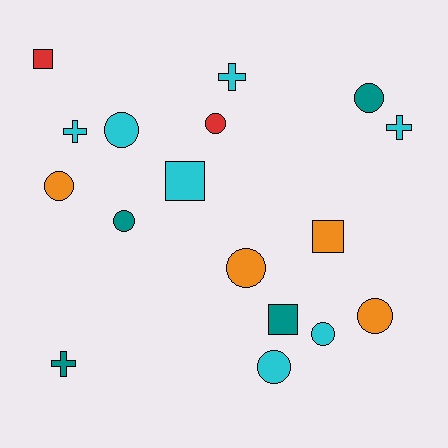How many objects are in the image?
There are 17 objects.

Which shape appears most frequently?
Circle, with 9 objects.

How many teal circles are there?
There are 2 teal circles.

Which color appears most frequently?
Cyan, with 7 objects.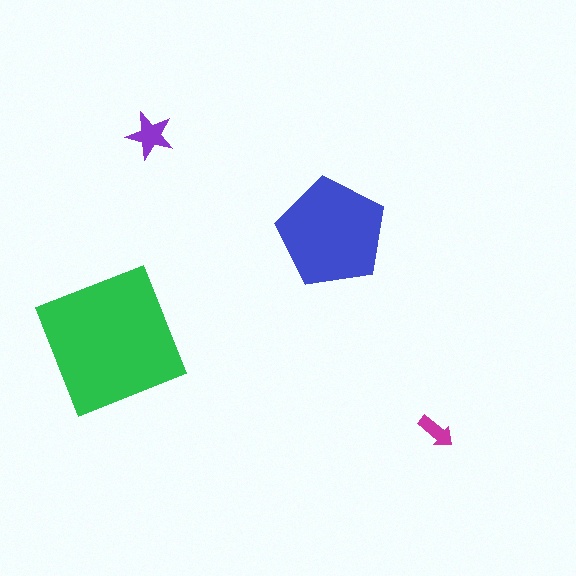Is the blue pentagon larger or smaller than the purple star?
Larger.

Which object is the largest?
The green square.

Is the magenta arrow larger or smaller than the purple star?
Smaller.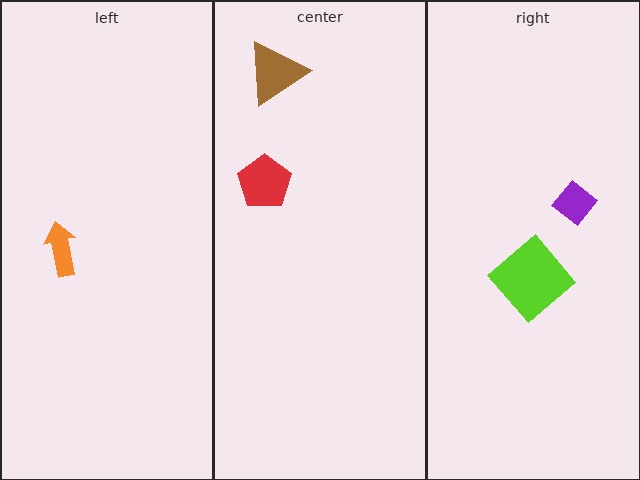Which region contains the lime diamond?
The right region.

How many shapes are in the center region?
2.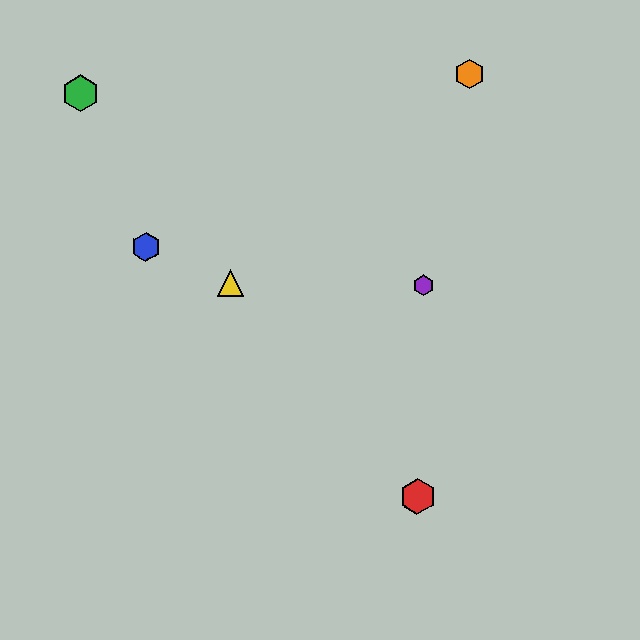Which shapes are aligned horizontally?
The yellow triangle, the purple hexagon are aligned horizontally.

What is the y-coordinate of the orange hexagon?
The orange hexagon is at y≈74.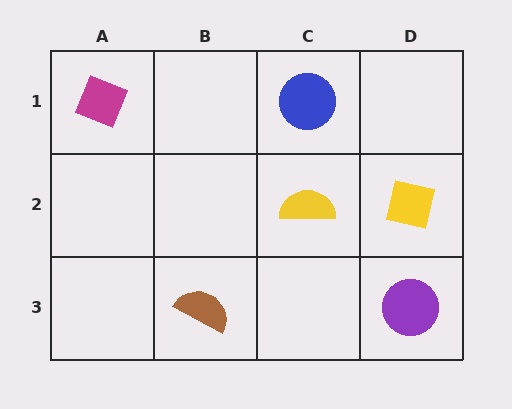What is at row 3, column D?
A purple circle.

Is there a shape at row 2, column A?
No, that cell is empty.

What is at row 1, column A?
A magenta diamond.